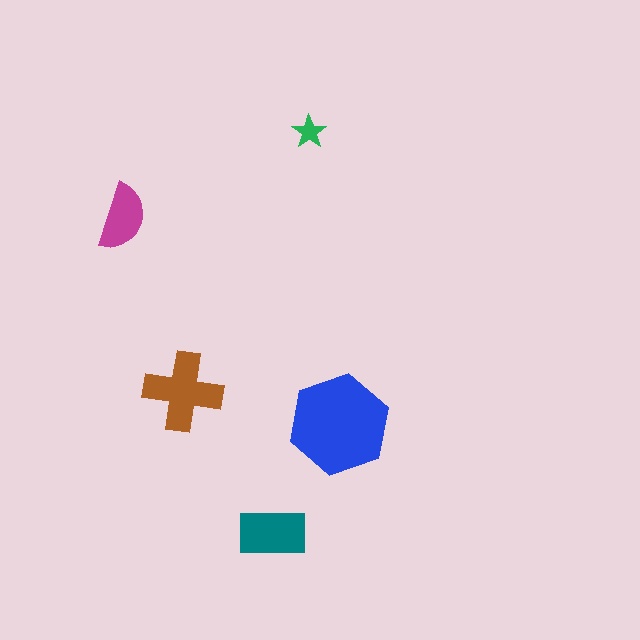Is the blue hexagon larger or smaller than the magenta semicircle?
Larger.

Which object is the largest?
The blue hexagon.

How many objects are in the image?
There are 5 objects in the image.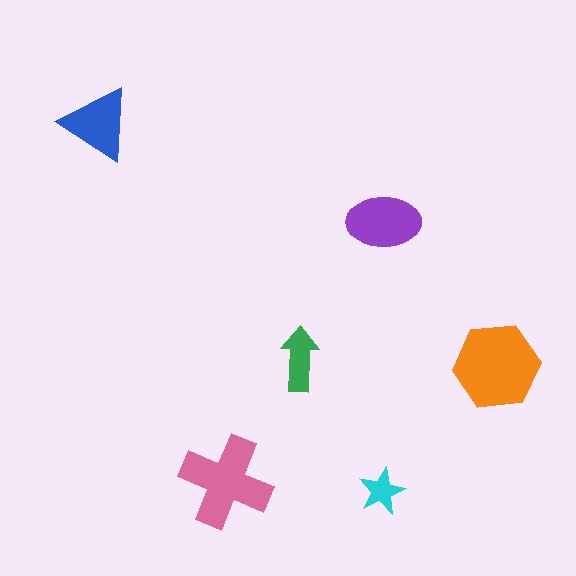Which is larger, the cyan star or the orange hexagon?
The orange hexagon.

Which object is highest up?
The blue triangle is topmost.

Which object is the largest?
The orange hexagon.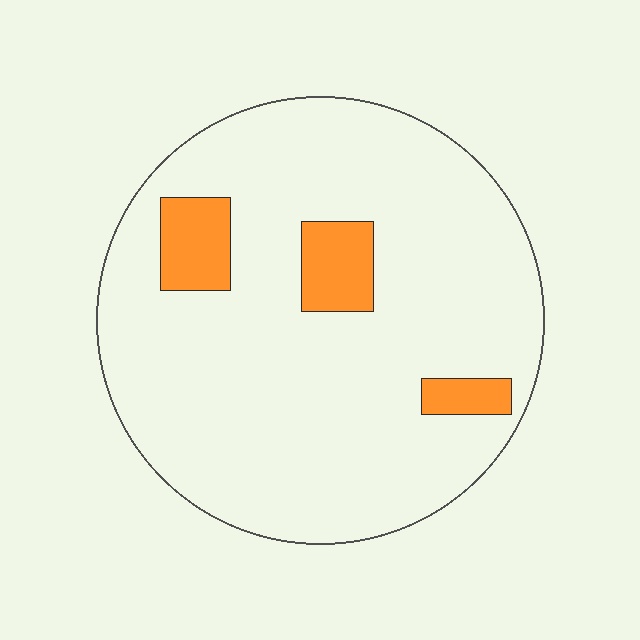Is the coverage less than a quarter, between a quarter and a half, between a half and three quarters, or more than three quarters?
Less than a quarter.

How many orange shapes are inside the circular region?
3.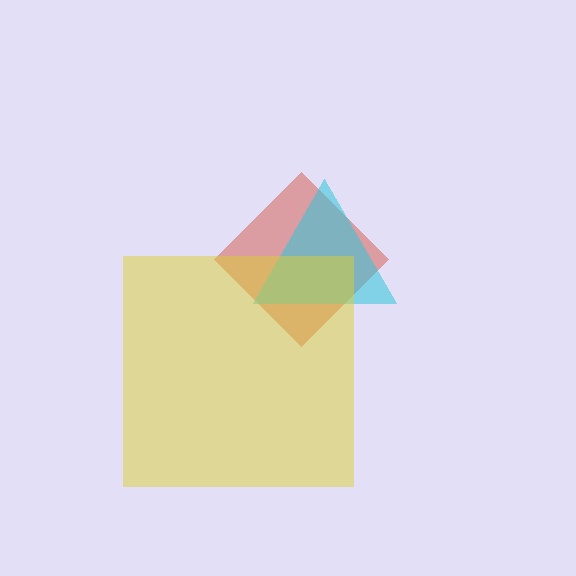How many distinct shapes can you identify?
There are 3 distinct shapes: a red diamond, a cyan triangle, a yellow square.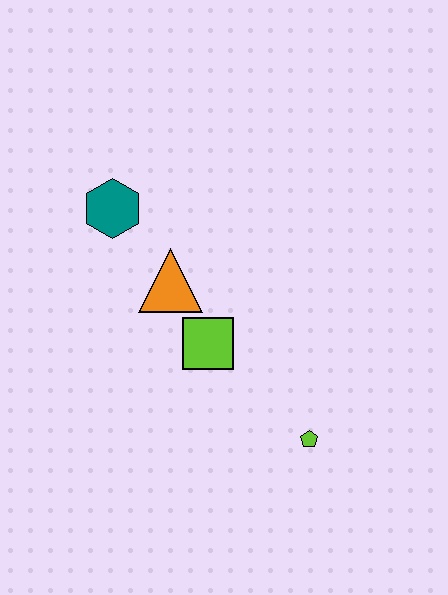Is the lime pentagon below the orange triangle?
Yes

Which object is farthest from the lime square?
The teal hexagon is farthest from the lime square.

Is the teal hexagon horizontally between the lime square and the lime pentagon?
No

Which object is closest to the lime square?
The orange triangle is closest to the lime square.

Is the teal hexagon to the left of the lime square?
Yes